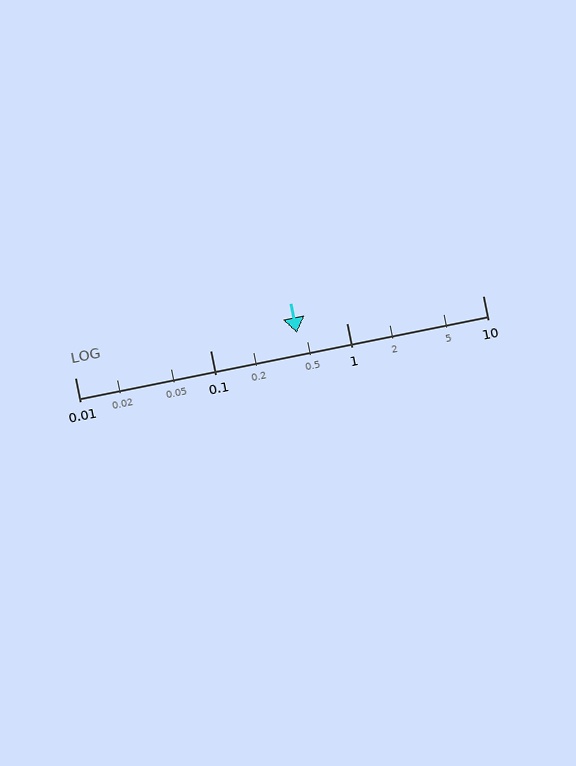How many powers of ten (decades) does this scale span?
The scale spans 3 decades, from 0.01 to 10.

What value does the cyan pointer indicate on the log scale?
The pointer indicates approximately 0.43.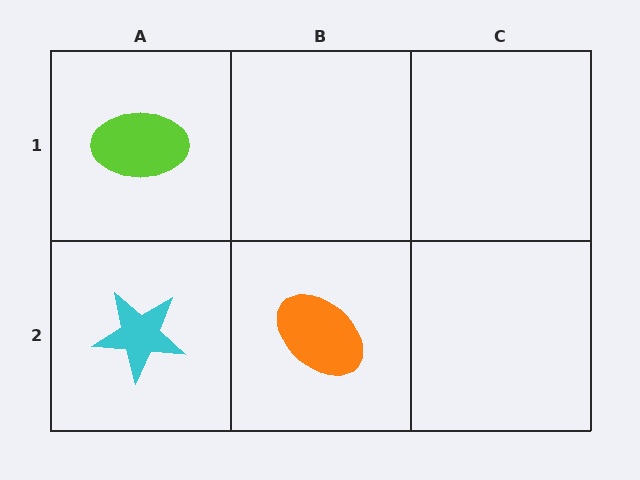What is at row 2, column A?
A cyan star.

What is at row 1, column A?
A lime ellipse.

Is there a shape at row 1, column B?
No, that cell is empty.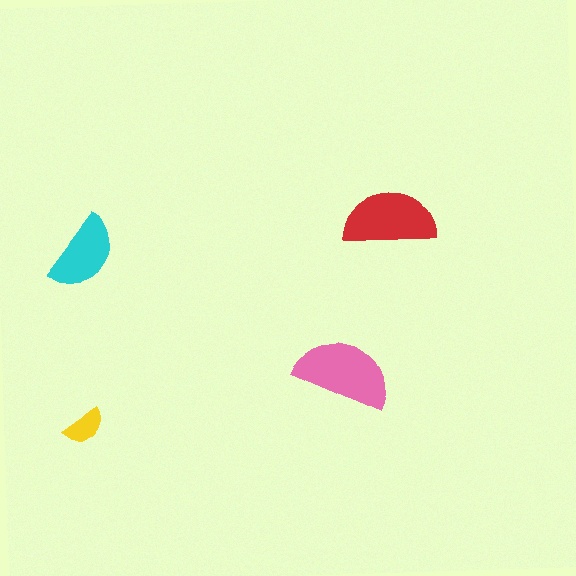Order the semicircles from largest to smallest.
the pink one, the red one, the cyan one, the yellow one.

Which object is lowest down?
The yellow semicircle is bottommost.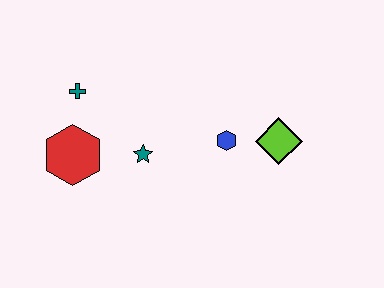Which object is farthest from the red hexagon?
The lime diamond is farthest from the red hexagon.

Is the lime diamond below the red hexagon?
No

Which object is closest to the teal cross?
The red hexagon is closest to the teal cross.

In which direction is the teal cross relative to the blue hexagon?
The teal cross is to the left of the blue hexagon.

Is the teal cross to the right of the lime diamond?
No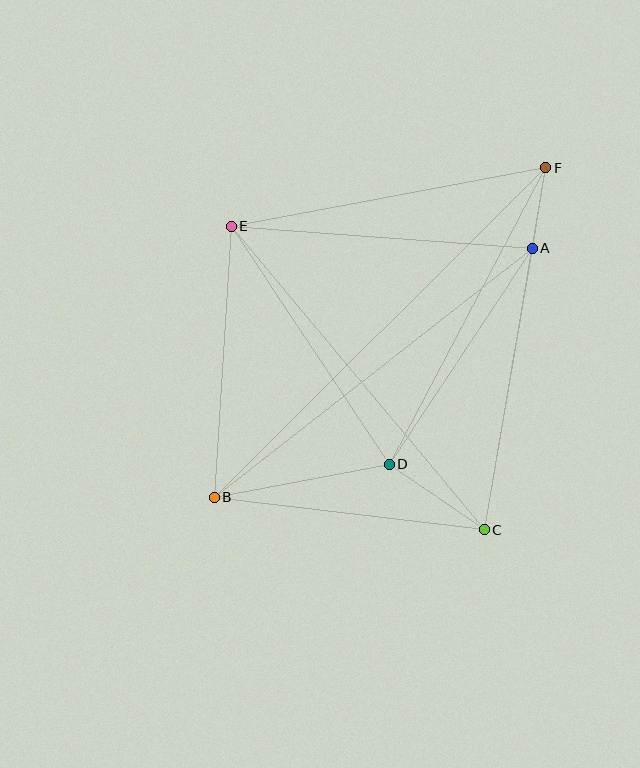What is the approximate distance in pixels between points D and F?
The distance between D and F is approximately 335 pixels.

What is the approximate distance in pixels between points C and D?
The distance between C and D is approximately 116 pixels.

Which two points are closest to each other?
Points A and F are closest to each other.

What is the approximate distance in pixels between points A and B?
The distance between A and B is approximately 404 pixels.